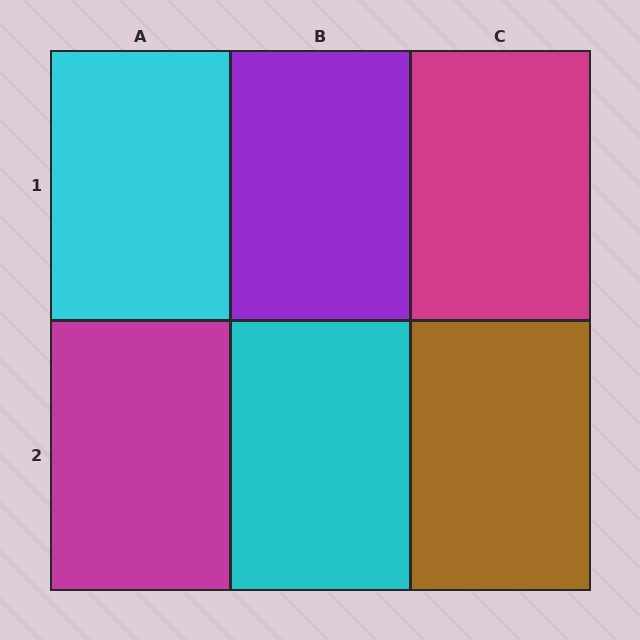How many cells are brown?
1 cell is brown.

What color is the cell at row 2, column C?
Brown.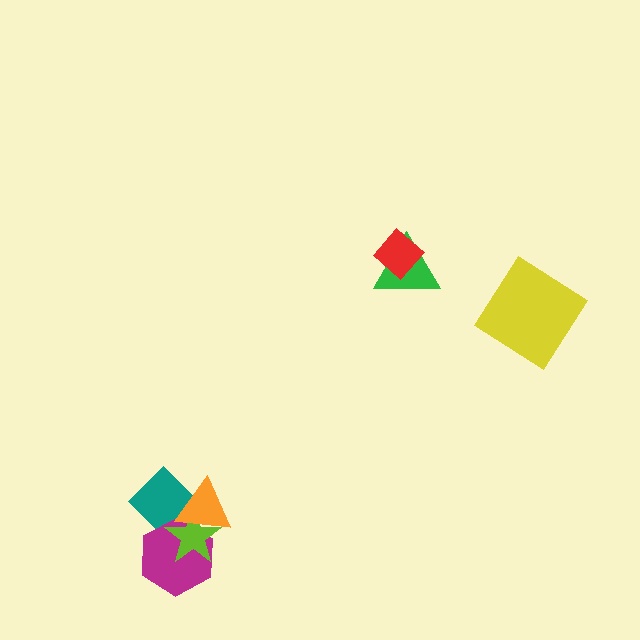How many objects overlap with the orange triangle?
3 objects overlap with the orange triangle.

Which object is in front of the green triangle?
The red diamond is in front of the green triangle.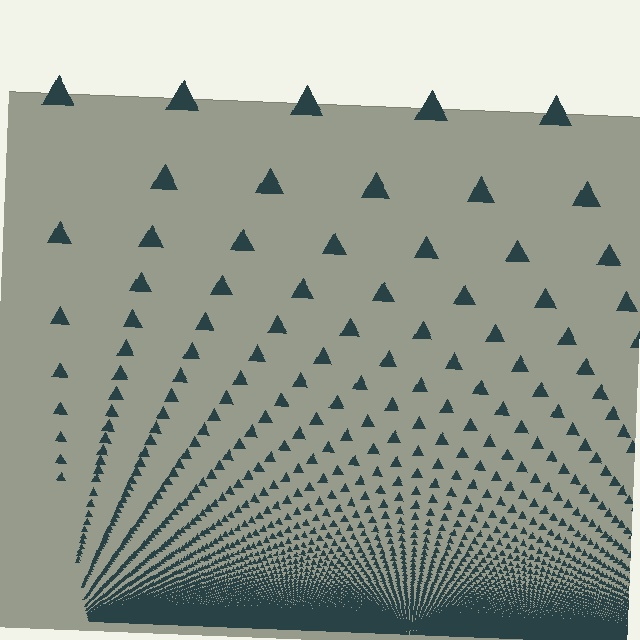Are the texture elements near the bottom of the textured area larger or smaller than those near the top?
Smaller. The gradient is inverted — elements near the bottom are smaller and denser.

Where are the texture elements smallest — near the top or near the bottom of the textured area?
Near the bottom.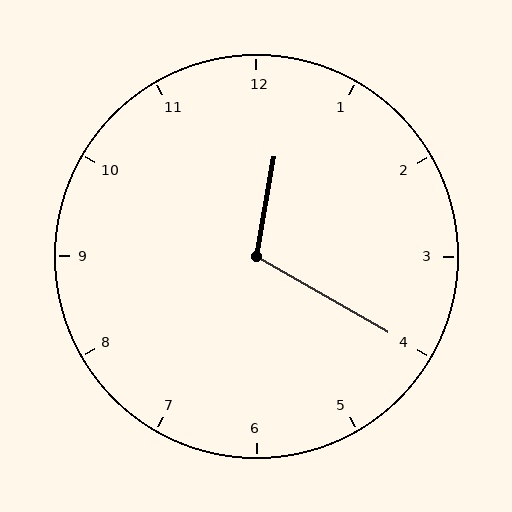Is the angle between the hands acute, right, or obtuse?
It is obtuse.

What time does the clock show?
12:20.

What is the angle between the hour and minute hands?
Approximately 110 degrees.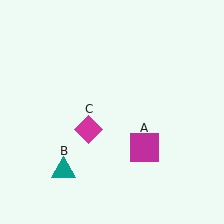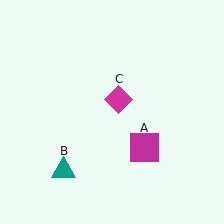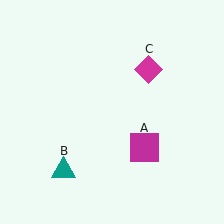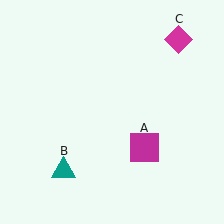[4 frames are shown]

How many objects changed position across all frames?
1 object changed position: magenta diamond (object C).